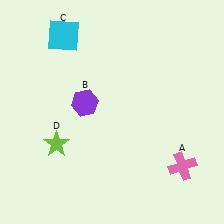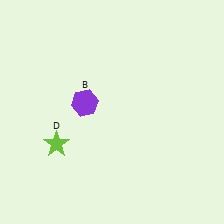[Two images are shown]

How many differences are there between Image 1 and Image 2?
There are 2 differences between the two images.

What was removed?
The cyan square (C), the pink cross (A) were removed in Image 2.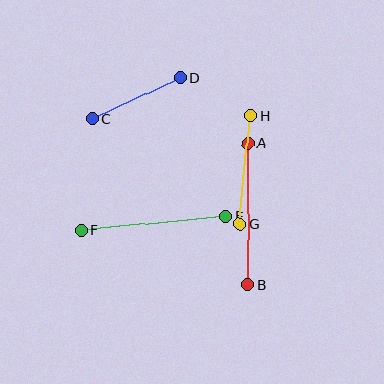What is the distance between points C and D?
The distance is approximately 98 pixels.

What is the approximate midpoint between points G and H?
The midpoint is at approximately (245, 170) pixels.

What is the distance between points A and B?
The distance is approximately 141 pixels.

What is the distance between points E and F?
The distance is approximately 145 pixels.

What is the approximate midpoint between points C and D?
The midpoint is at approximately (136, 98) pixels.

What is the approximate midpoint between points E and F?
The midpoint is at approximately (153, 223) pixels.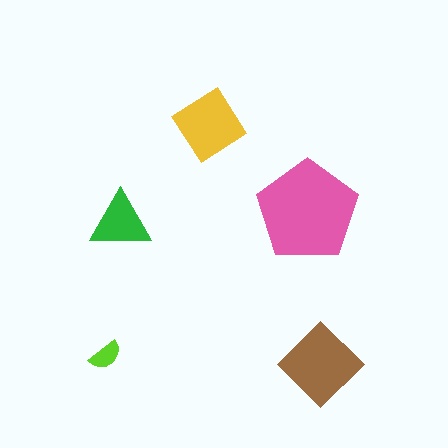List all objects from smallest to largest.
The lime semicircle, the green triangle, the yellow diamond, the brown diamond, the pink pentagon.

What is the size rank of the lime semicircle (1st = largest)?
5th.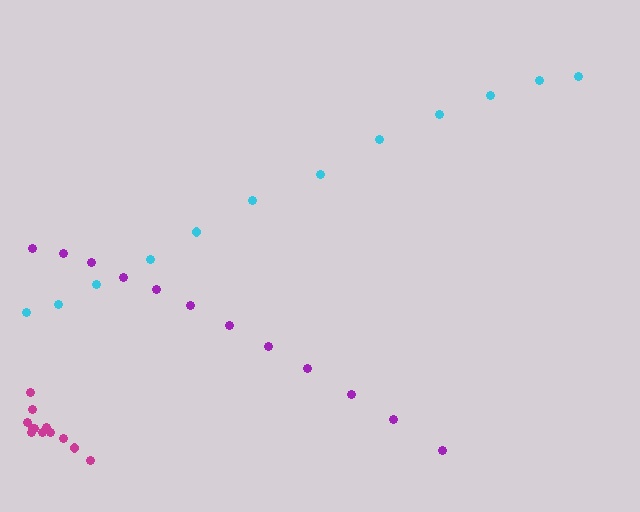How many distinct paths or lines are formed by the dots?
There are 3 distinct paths.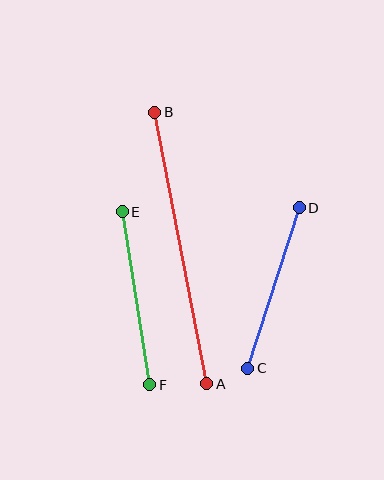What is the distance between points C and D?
The distance is approximately 169 pixels.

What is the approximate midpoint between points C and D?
The midpoint is at approximately (274, 288) pixels.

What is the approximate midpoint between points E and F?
The midpoint is at approximately (136, 298) pixels.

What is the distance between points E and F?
The distance is approximately 175 pixels.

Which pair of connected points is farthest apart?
Points A and B are farthest apart.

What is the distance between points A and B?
The distance is approximately 276 pixels.